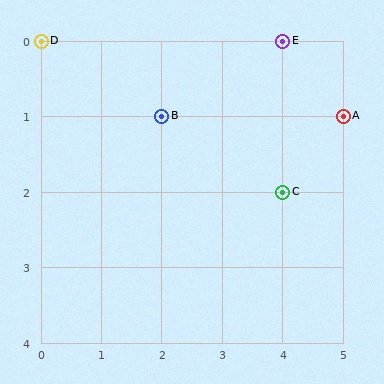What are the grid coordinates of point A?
Point A is at grid coordinates (5, 1).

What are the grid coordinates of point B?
Point B is at grid coordinates (2, 1).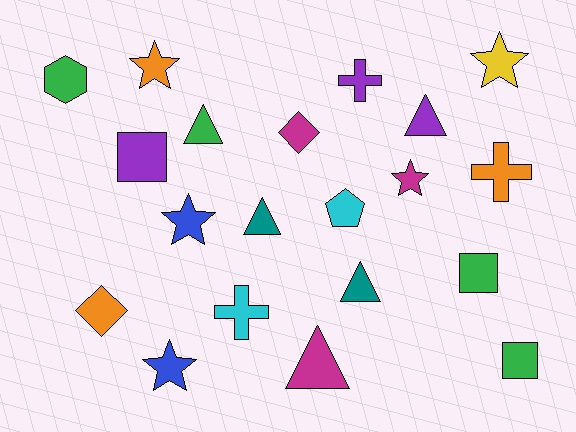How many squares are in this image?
There are 3 squares.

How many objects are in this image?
There are 20 objects.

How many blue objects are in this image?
There are 2 blue objects.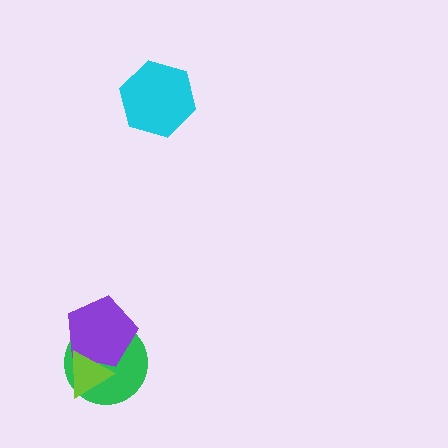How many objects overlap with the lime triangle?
2 objects overlap with the lime triangle.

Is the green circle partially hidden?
Yes, it is partially covered by another shape.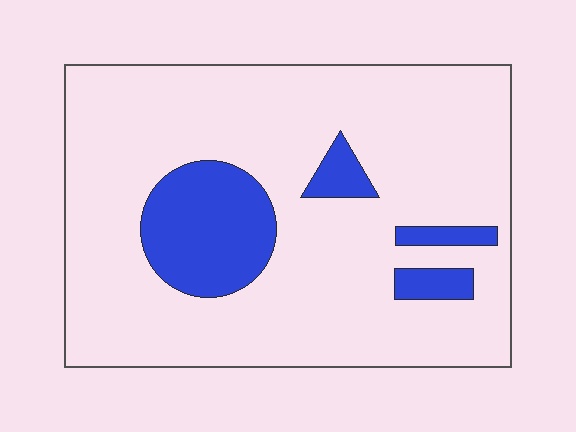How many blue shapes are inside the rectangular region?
4.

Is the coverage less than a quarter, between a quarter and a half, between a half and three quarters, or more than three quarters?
Less than a quarter.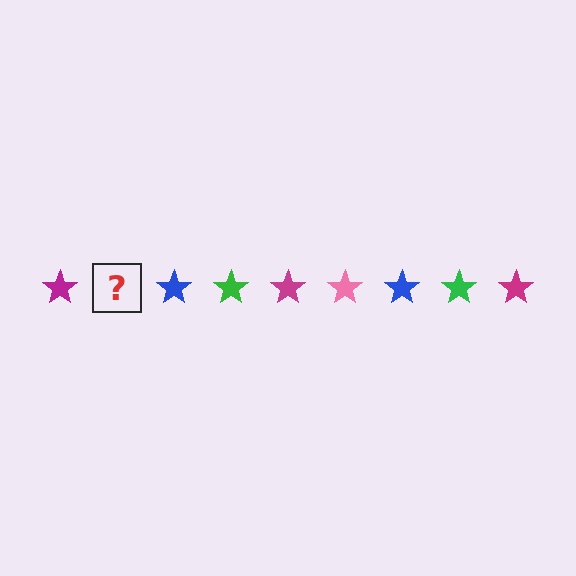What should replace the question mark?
The question mark should be replaced with a pink star.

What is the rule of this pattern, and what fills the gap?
The rule is that the pattern cycles through magenta, pink, blue, green stars. The gap should be filled with a pink star.